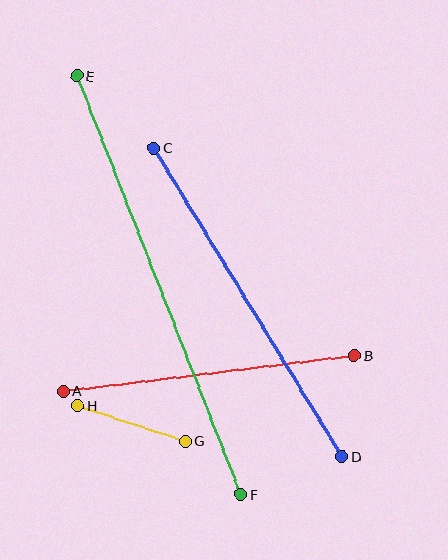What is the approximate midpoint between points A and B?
The midpoint is at approximately (209, 373) pixels.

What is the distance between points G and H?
The distance is approximately 113 pixels.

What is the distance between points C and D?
The distance is approximately 362 pixels.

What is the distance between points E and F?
The distance is approximately 449 pixels.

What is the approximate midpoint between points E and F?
The midpoint is at approximately (159, 285) pixels.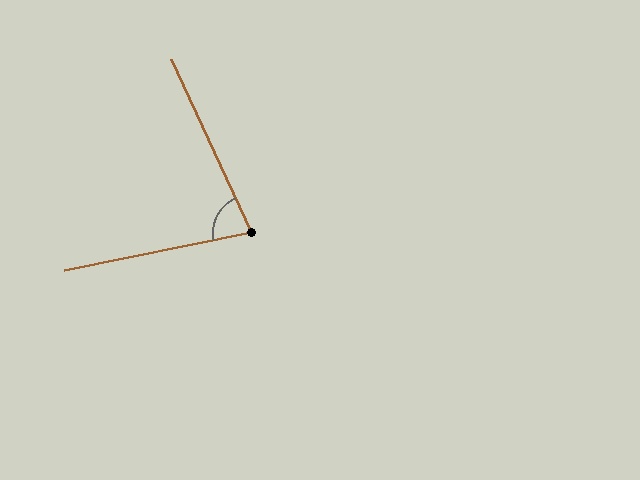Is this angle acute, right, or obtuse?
It is acute.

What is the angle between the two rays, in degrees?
Approximately 77 degrees.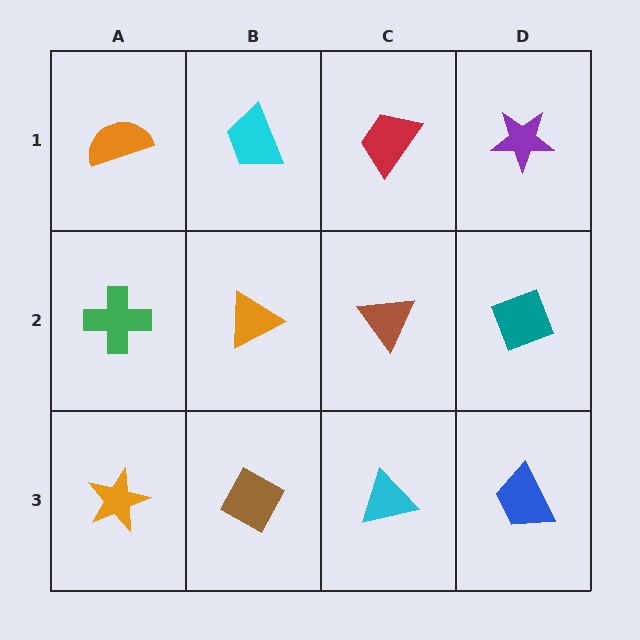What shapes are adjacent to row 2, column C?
A red trapezoid (row 1, column C), a cyan triangle (row 3, column C), an orange triangle (row 2, column B), a teal diamond (row 2, column D).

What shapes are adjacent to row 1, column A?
A green cross (row 2, column A), a cyan trapezoid (row 1, column B).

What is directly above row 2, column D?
A purple star.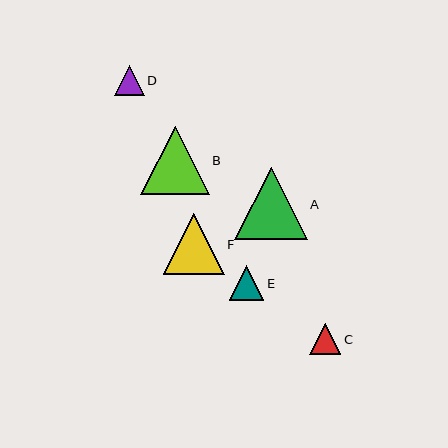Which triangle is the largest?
Triangle A is the largest with a size of approximately 73 pixels.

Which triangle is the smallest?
Triangle D is the smallest with a size of approximately 30 pixels.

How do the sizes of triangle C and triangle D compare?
Triangle C and triangle D are approximately the same size.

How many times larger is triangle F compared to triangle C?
Triangle F is approximately 1.9 times the size of triangle C.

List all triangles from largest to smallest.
From largest to smallest: A, B, F, E, C, D.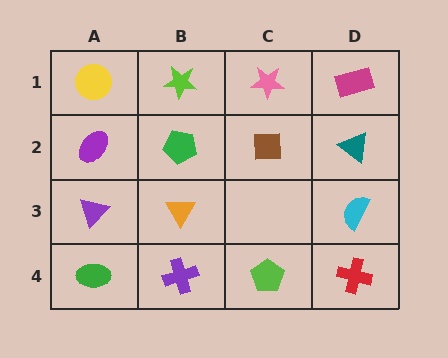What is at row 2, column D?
A teal triangle.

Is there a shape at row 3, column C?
No, that cell is empty.